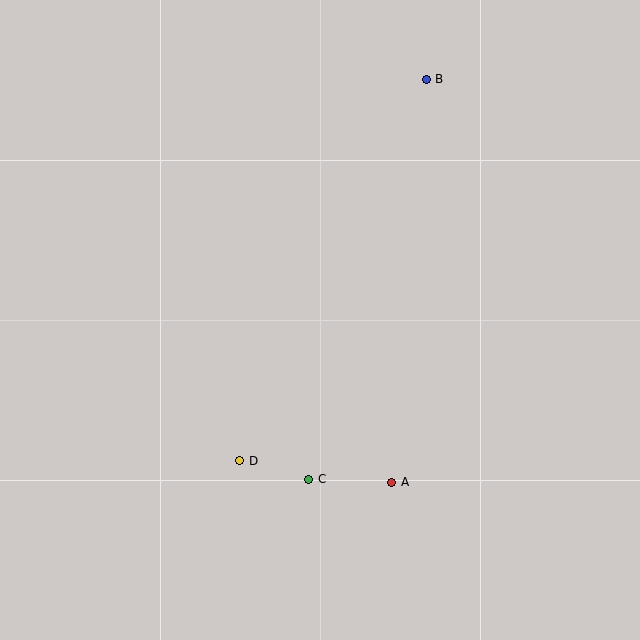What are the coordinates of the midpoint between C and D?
The midpoint between C and D is at (274, 470).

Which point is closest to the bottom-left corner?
Point D is closest to the bottom-left corner.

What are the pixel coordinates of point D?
Point D is at (240, 461).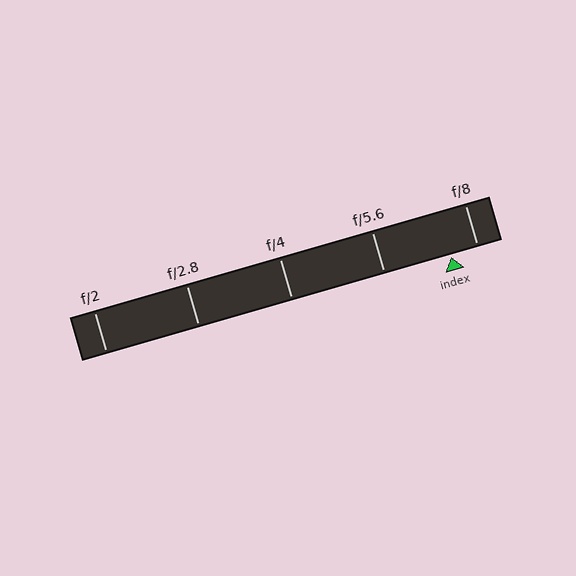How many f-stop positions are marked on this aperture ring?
There are 5 f-stop positions marked.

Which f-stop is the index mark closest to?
The index mark is closest to f/8.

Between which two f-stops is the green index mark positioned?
The index mark is between f/5.6 and f/8.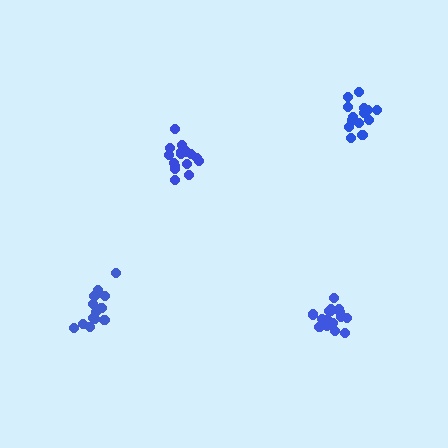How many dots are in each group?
Group 1: 17 dots, Group 2: 13 dots, Group 3: 16 dots, Group 4: 17 dots (63 total).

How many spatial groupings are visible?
There are 4 spatial groupings.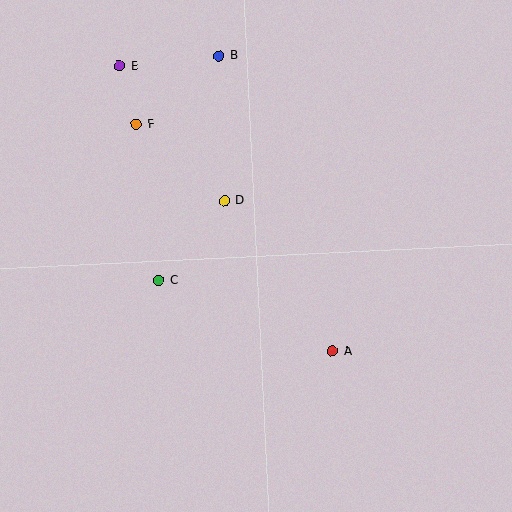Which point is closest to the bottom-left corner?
Point C is closest to the bottom-left corner.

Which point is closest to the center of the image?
Point D at (224, 201) is closest to the center.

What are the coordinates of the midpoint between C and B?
The midpoint between C and B is at (189, 168).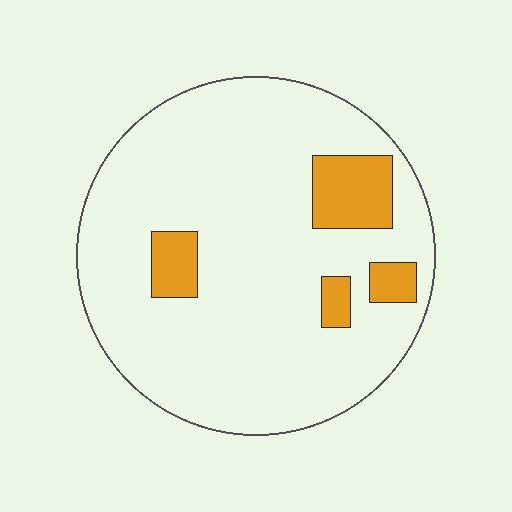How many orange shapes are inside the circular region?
4.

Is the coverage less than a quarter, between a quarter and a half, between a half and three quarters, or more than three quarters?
Less than a quarter.